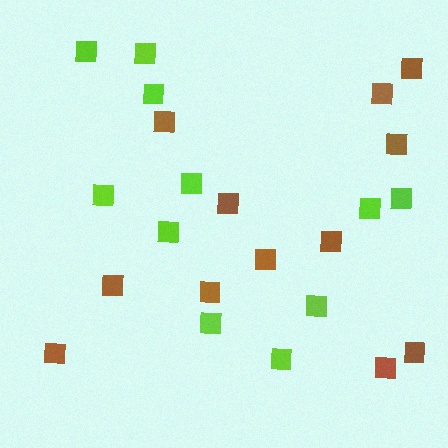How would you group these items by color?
There are 2 groups: one group of brown squares (12) and one group of lime squares (11).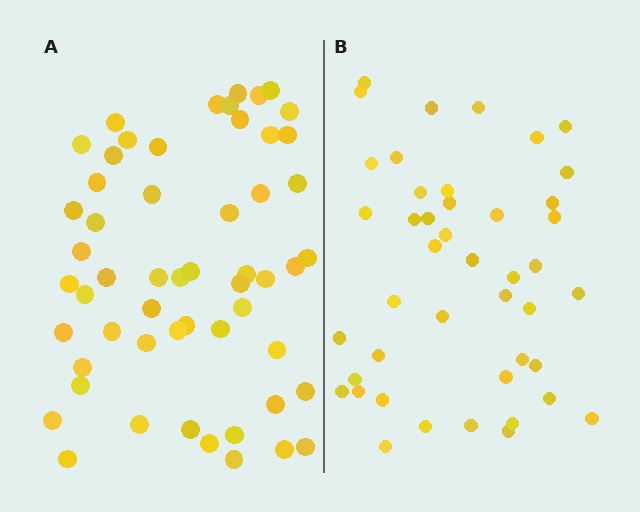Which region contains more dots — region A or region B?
Region A (the left region) has more dots.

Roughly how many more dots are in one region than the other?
Region A has roughly 12 or so more dots than region B.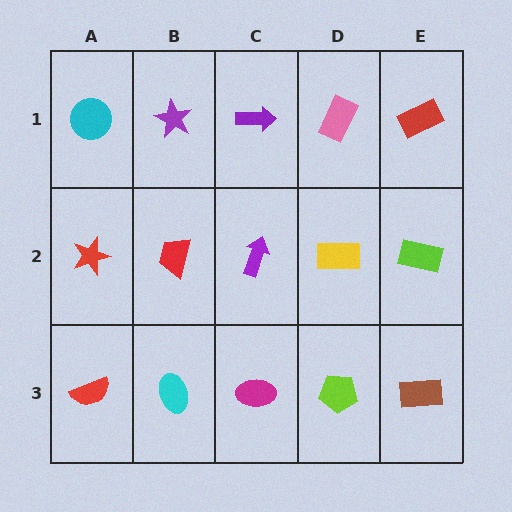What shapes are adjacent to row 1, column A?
A red star (row 2, column A), a purple star (row 1, column B).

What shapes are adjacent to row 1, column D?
A yellow rectangle (row 2, column D), a purple arrow (row 1, column C), a red rectangle (row 1, column E).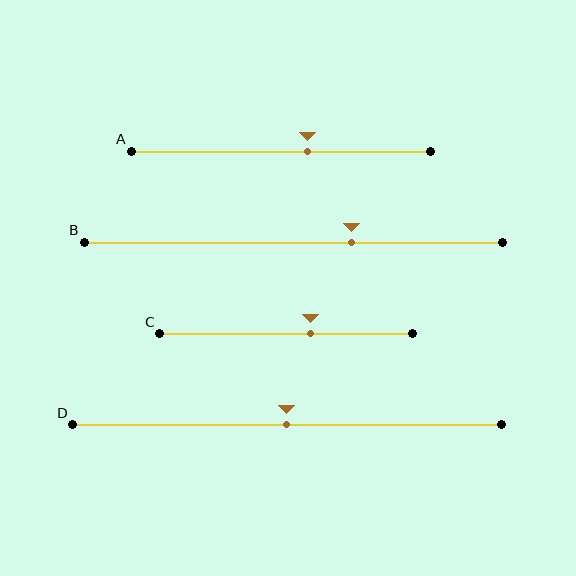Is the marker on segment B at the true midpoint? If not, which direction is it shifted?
No, the marker on segment B is shifted to the right by about 14% of the segment length.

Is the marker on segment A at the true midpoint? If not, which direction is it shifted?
No, the marker on segment A is shifted to the right by about 9% of the segment length.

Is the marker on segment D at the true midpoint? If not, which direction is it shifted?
Yes, the marker on segment D is at the true midpoint.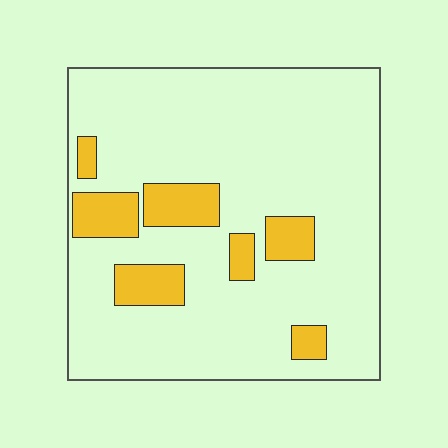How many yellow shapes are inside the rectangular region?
7.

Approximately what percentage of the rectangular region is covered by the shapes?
Approximately 15%.